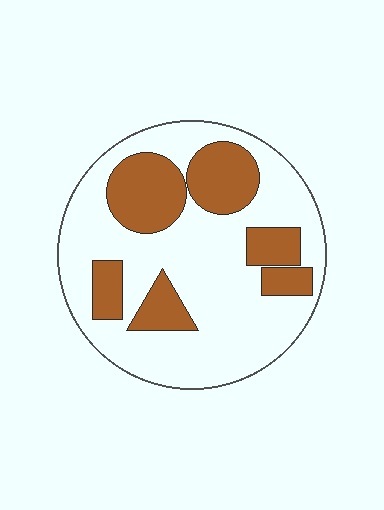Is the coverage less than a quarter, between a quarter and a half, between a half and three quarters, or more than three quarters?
Between a quarter and a half.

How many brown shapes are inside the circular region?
6.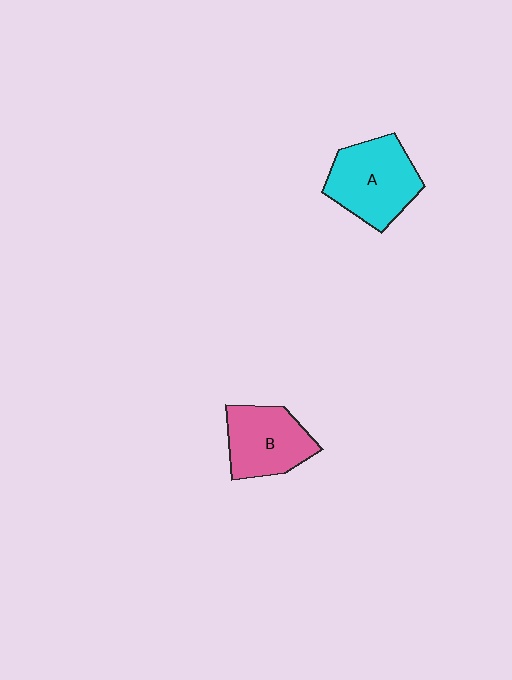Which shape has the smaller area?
Shape B (pink).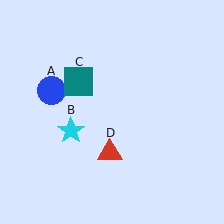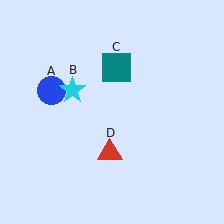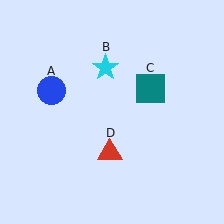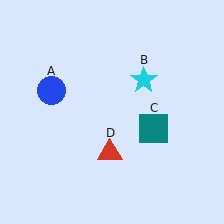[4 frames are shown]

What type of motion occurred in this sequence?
The cyan star (object B), teal square (object C) rotated clockwise around the center of the scene.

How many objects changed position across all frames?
2 objects changed position: cyan star (object B), teal square (object C).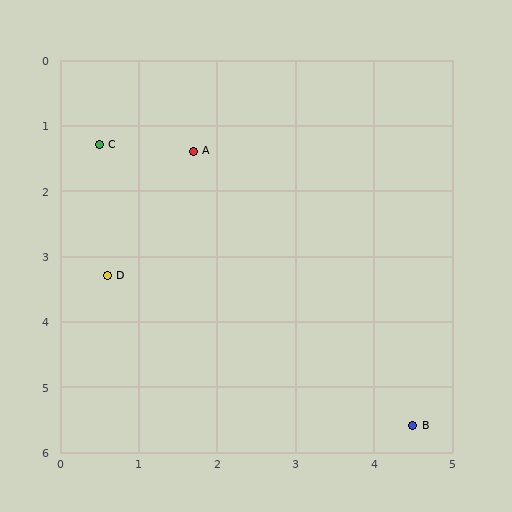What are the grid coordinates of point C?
Point C is at approximately (0.5, 1.3).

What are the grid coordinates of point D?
Point D is at approximately (0.6, 3.3).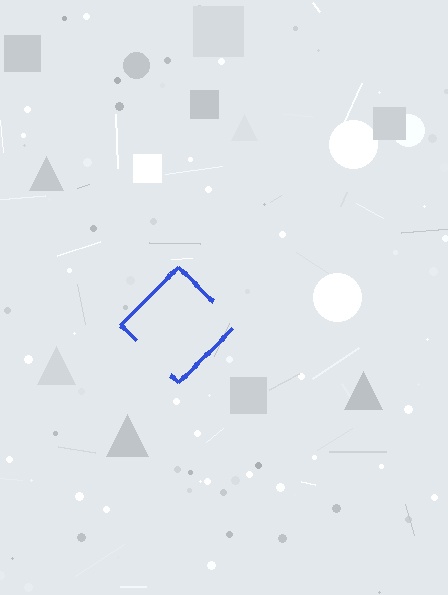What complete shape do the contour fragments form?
The contour fragments form a diamond.